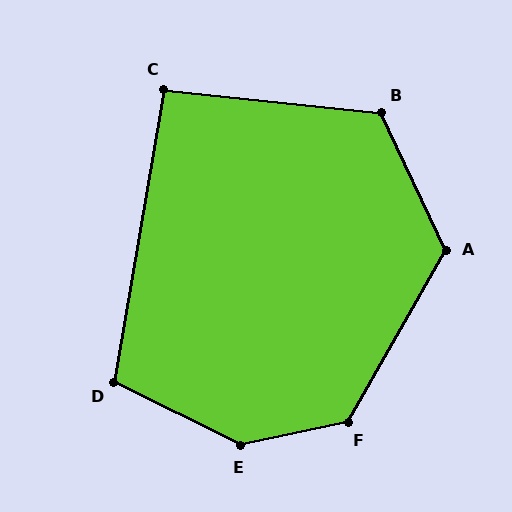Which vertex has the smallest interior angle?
C, at approximately 94 degrees.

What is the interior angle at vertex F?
Approximately 132 degrees (obtuse).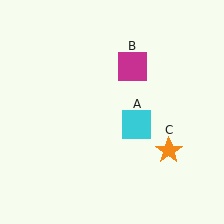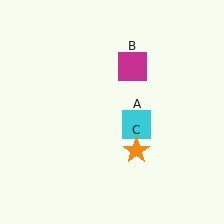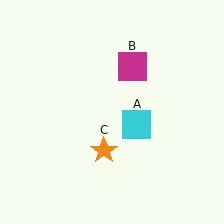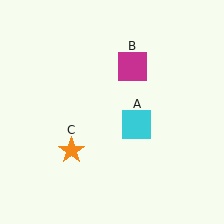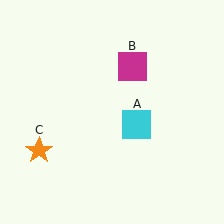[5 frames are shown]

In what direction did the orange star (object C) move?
The orange star (object C) moved left.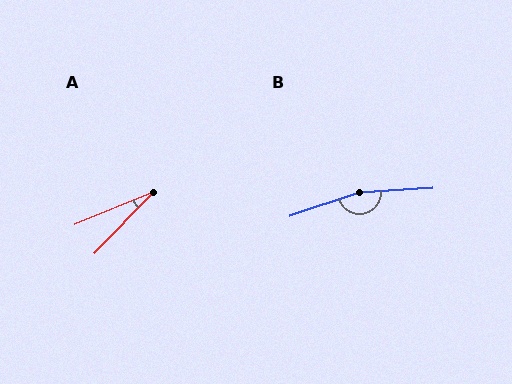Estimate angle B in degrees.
Approximately 165 degrees.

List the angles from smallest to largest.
A (23°), B (165°).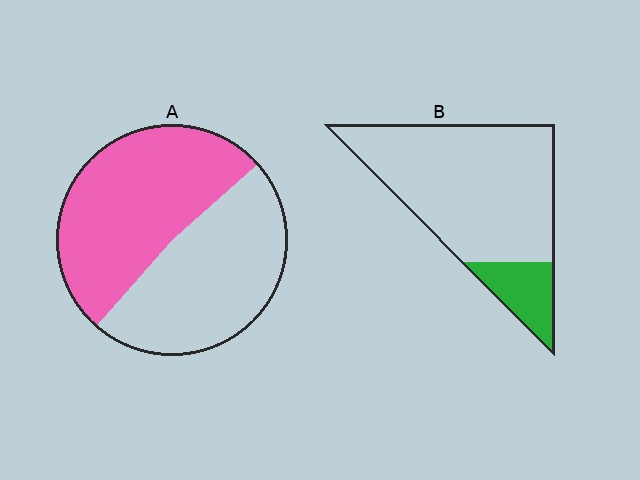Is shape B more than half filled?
No.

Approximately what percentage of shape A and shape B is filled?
A is approximately 50% and B is approximately 15%.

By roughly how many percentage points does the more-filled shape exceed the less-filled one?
By roughly 35 percentage points (A over B).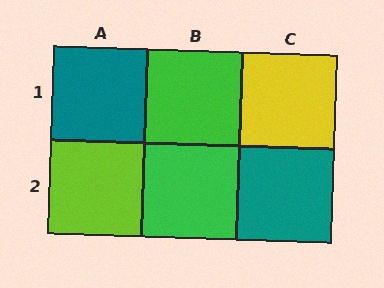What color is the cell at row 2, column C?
Teal.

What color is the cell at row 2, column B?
Green.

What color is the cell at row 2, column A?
Lime.